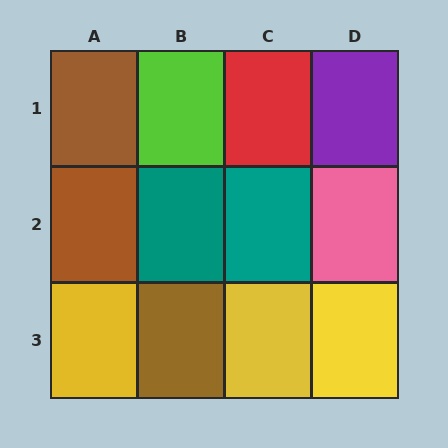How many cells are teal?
2 cells are teal.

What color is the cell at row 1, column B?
Lime.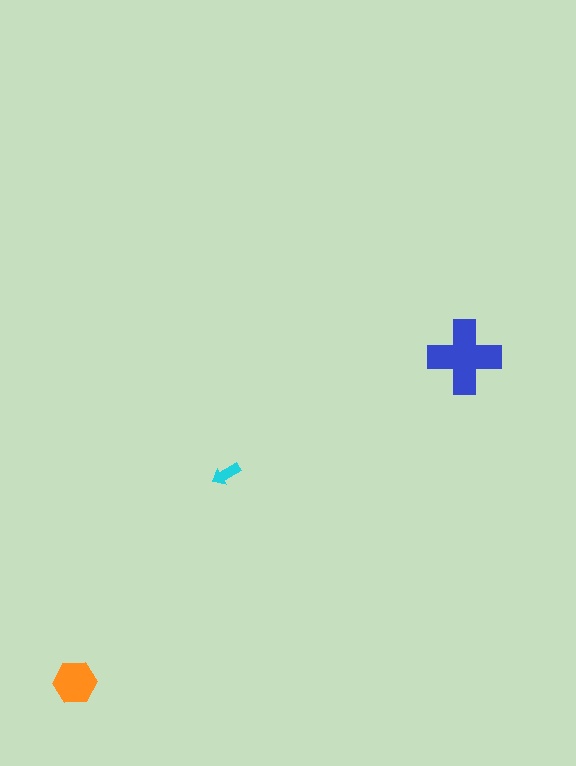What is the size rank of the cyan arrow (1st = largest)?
3rd.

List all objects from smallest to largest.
The cyan arrow, the orange hexagon, the blue cross.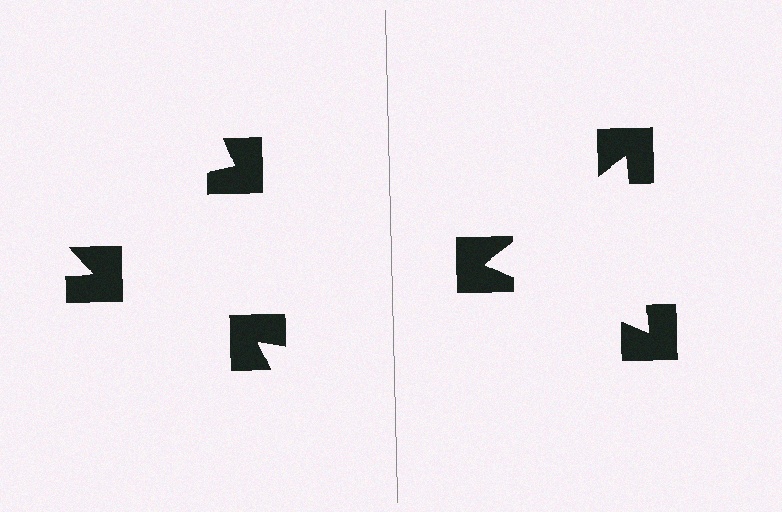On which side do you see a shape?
An illusory triangle appears on the right side. On the left side the wedge cuts are rotated, so no coherent shape forms.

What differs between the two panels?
The notched squares are positioned identically on both sides; only the wedge orientations differ. On the right they align to a triangle; on the left they are misaligned.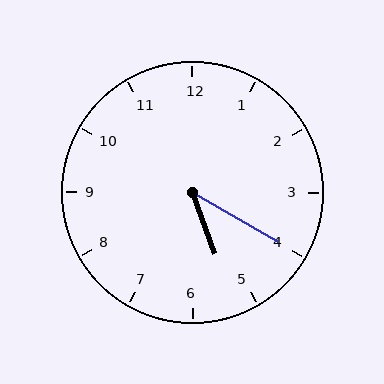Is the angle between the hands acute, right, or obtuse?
It is acute.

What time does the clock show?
5:20.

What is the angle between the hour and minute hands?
Approximately 40 degrees.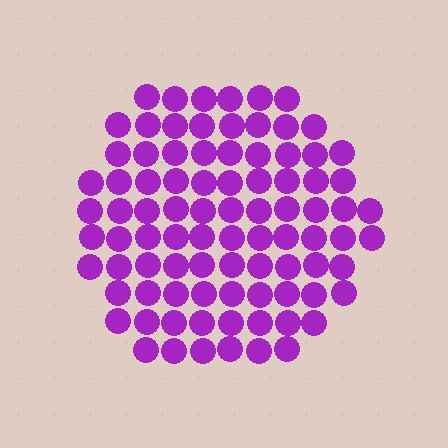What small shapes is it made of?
It is made of small circles.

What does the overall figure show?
The overall figure shows a circle.